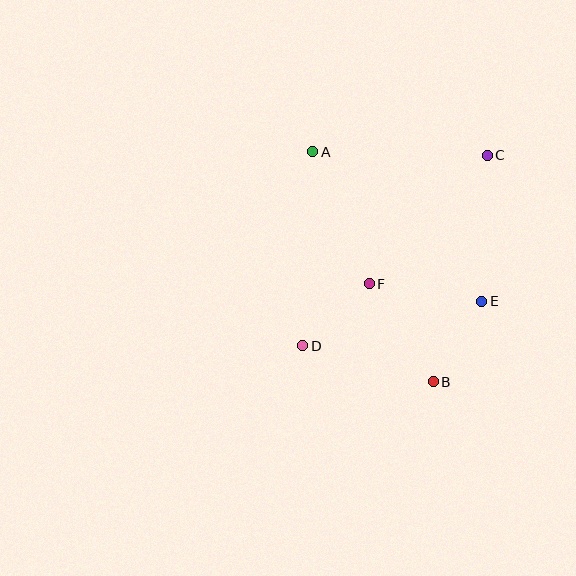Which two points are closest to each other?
Points D and F are closest to each other.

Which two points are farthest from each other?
Points C and D are farthest from each other.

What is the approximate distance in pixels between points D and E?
The distance between D and E is approximately 184 pixels.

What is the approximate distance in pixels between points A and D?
The distance between A and D is approximately 194 pixels.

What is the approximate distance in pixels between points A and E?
The distance between A and E is approximately 226 pixels.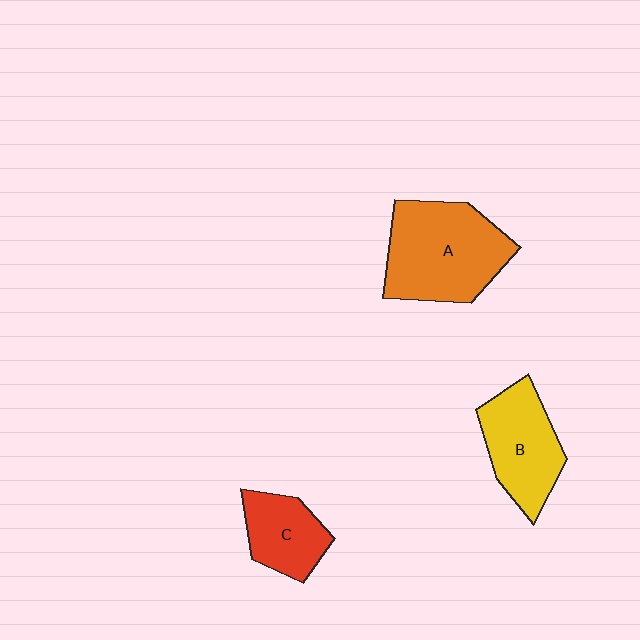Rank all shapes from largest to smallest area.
From largest to smallest: A (orange), B (yellow), C (red).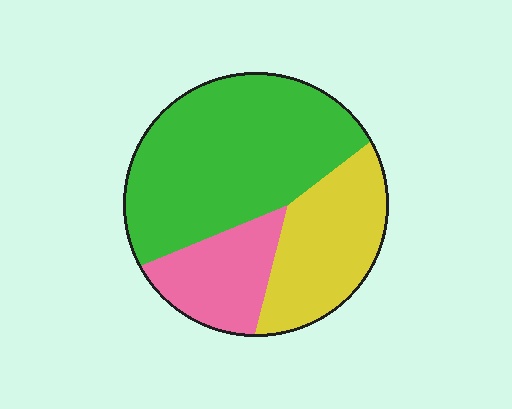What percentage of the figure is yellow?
Yellow takes up about one quarter (1/4) of the figure.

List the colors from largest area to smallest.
From largest to smallest: green, yellow, pink.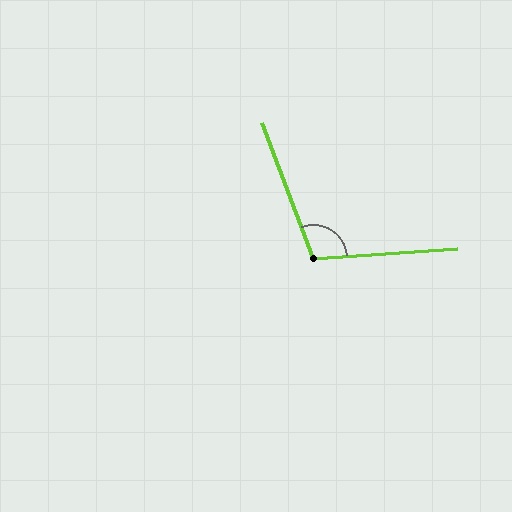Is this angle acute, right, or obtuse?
It is obtuse.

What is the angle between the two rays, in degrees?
Approximately 107 degrees.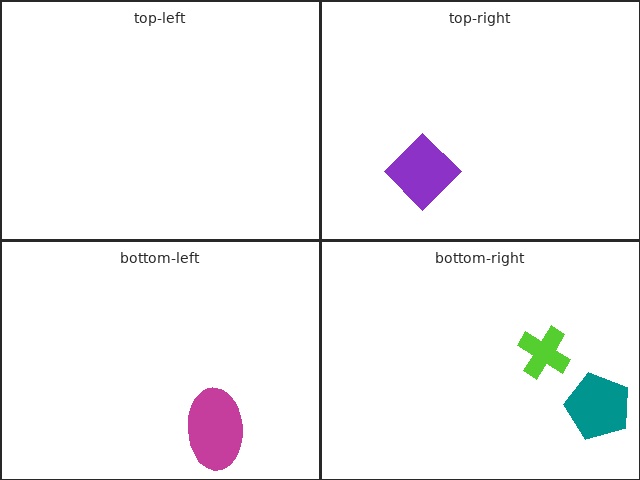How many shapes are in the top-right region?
1.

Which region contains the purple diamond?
The top-right region.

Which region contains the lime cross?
The bottom-right region.